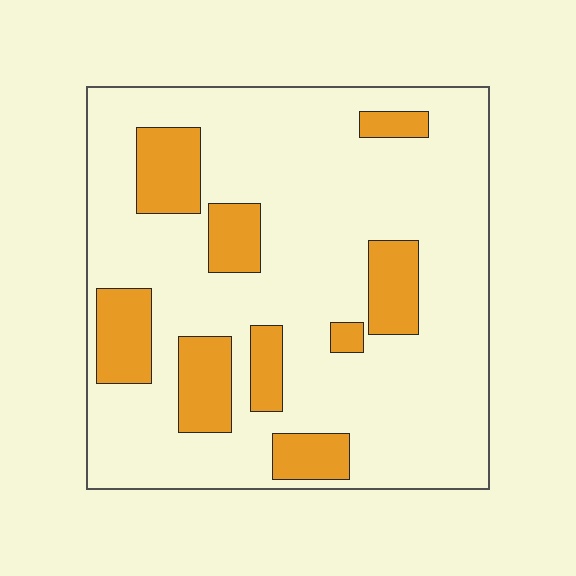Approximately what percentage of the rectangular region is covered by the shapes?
Approximately 20%.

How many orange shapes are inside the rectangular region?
9.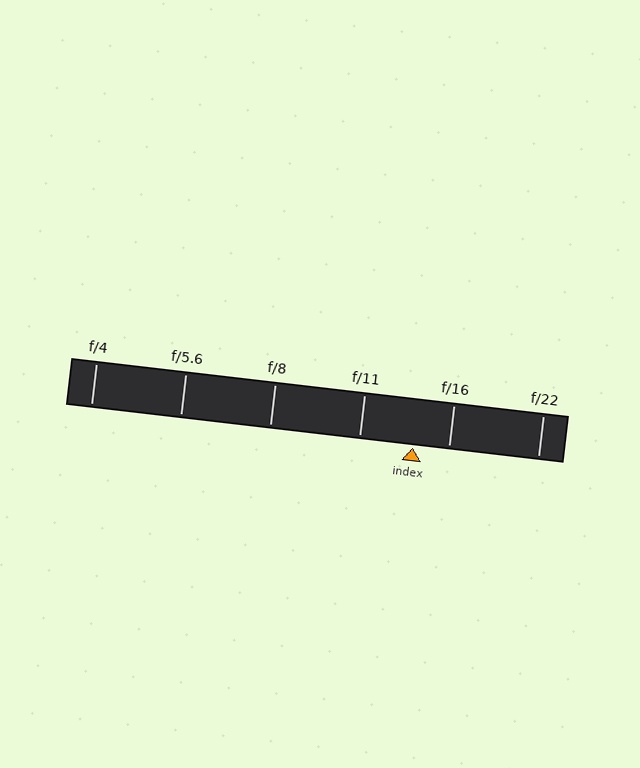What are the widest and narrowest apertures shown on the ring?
The widest aperture shown is f/4 and the narrowest is f/22.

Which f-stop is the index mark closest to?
The index mark is closest to f/16.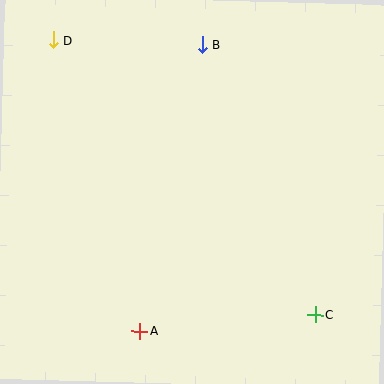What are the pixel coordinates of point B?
Point B is at (202, 44).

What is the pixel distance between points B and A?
The distance between B and A is 293 pixels.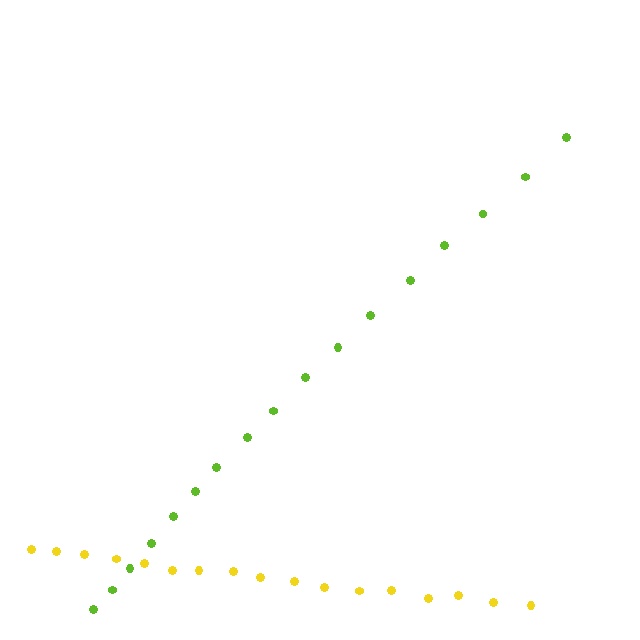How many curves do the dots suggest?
There are 2 distinct paths.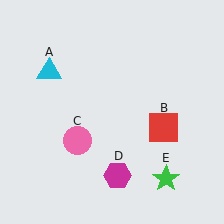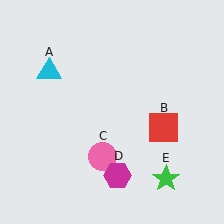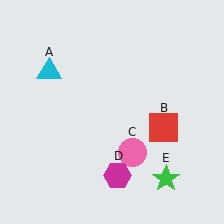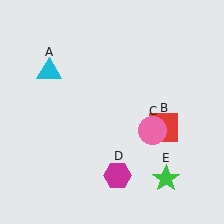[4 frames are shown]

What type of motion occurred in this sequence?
The pink circle (object C) rotated counterclockwise around the center of the scene.